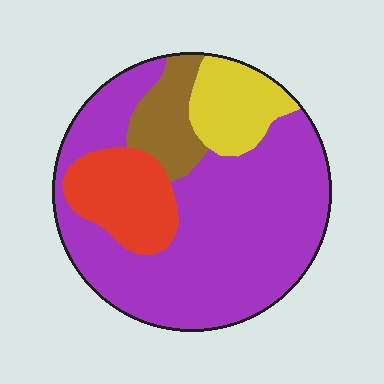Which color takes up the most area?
Purple, at roughly 65%.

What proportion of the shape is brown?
Brown covers 10% of the shape.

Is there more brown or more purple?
Purple.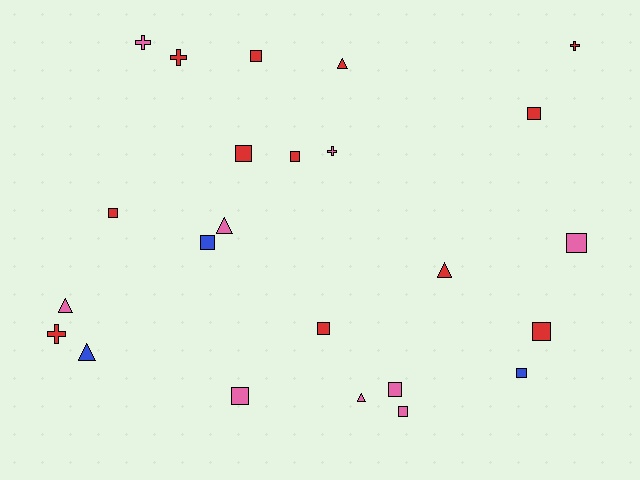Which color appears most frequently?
Red, with 12 objects.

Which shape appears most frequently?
Square, with 13 objects.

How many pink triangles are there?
There are 3 pink triangles.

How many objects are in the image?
There are 24 objects.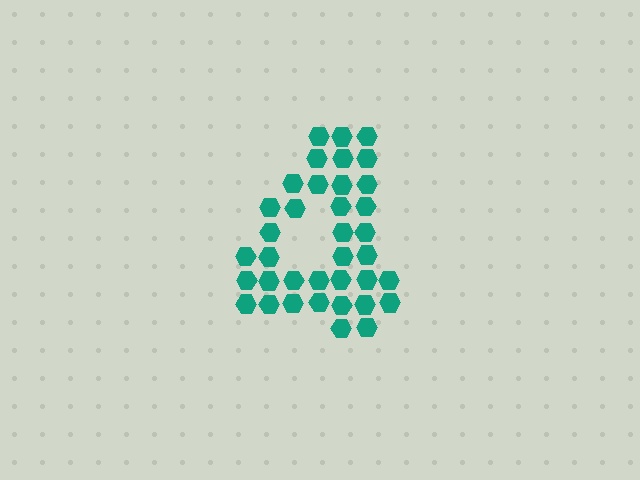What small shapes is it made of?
It is made of small hexagons.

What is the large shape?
The large shape is the digit 4.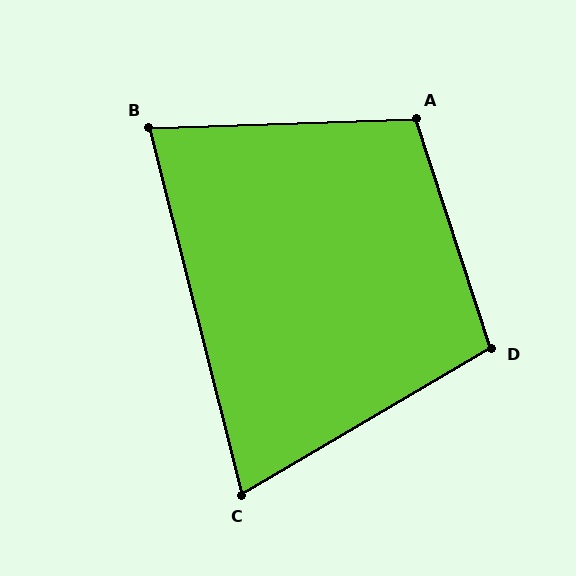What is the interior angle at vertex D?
Approximately 102 degrees (obtuse).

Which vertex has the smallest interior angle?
C, at approximately 74 degrees.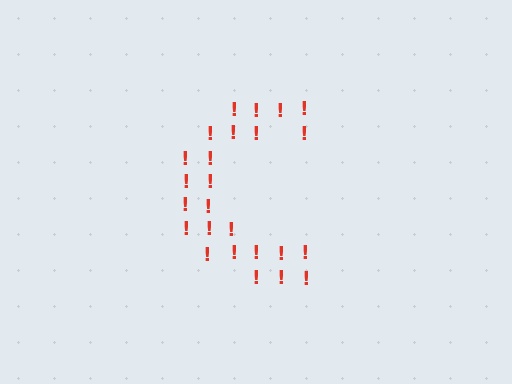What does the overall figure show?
The overall figure shows the letter C.